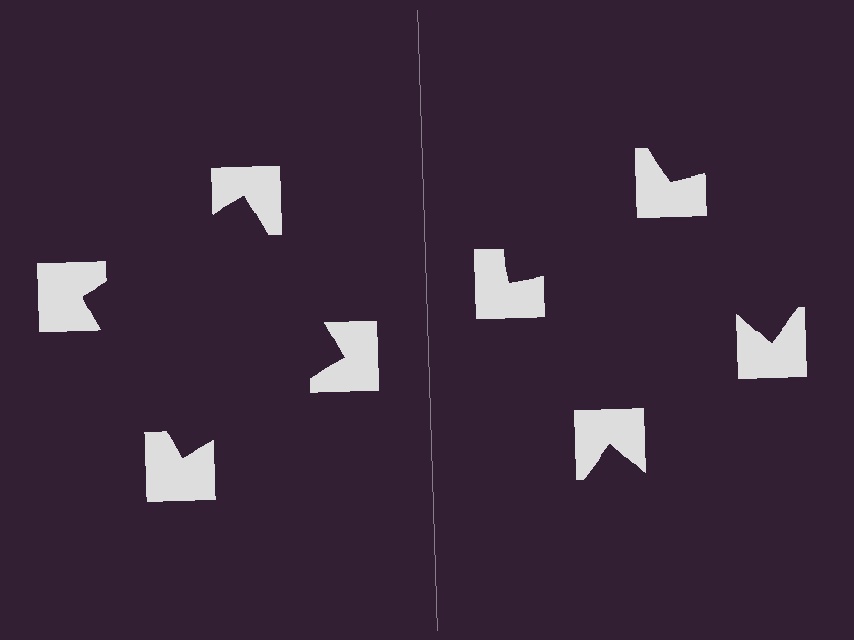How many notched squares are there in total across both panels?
8 — 4 on each side.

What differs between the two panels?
The notched squares are positioned identically on both sides; only the wedge orientations differ. On the left they align to a square; on the right they are misaligned.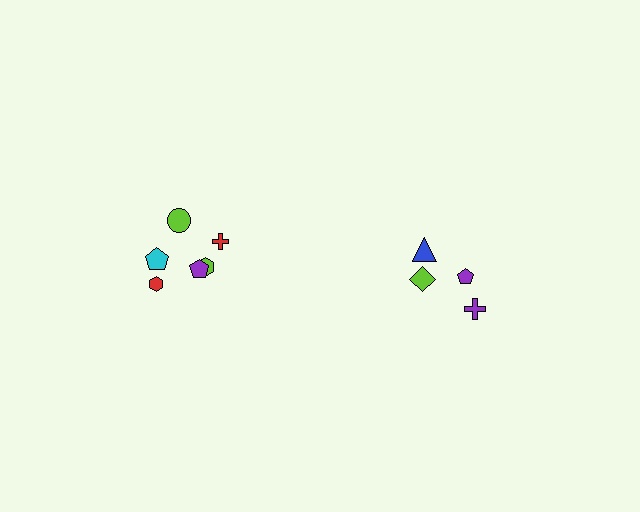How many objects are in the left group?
There are 6 objects.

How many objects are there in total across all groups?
There are 10 objects.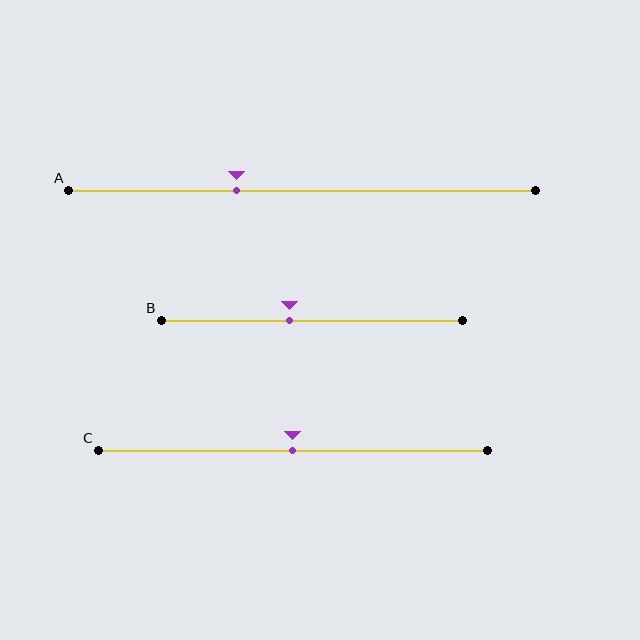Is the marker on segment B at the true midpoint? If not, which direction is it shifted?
No, the marker on segment B is shifted to the left by about 7% of the segment length.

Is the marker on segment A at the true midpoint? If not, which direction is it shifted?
No, the marker on segment A is shifted to the left by about 14% of the segment length.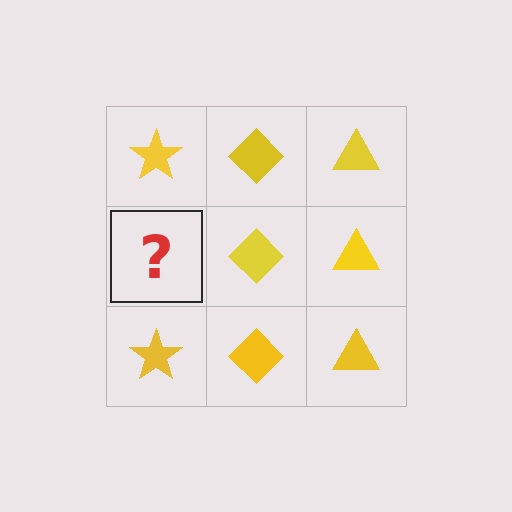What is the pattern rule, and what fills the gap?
The rule is that each column has a consistent shape. The gap should be filled with a yellow star.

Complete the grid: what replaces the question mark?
The question mark should be replaced with a yellow star.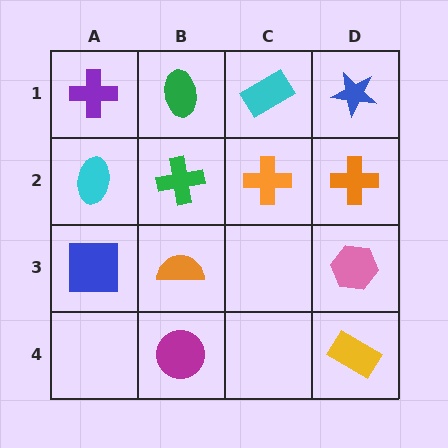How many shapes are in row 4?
2 shapes.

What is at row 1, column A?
A purple cross.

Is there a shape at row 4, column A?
No, that cell is empty.